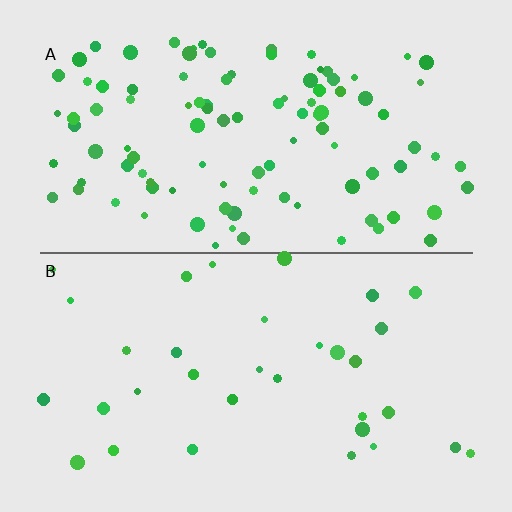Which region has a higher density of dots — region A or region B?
A (the top).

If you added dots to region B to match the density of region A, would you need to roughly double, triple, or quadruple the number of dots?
Approximately triple.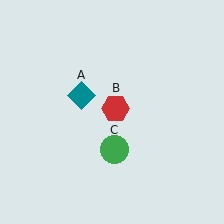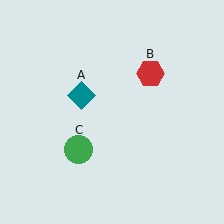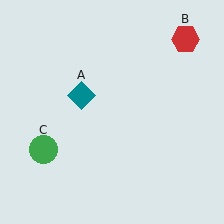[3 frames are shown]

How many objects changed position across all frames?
2 objects changed position: red hexagon (object B), green circle (object C).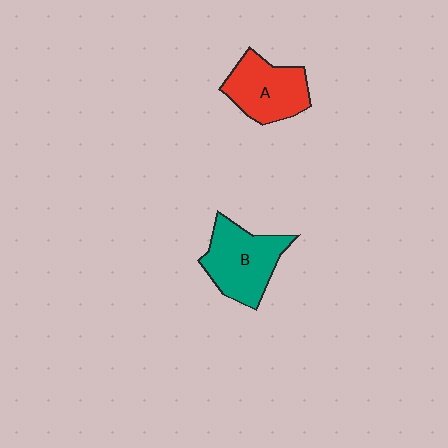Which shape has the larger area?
Shape B (teal).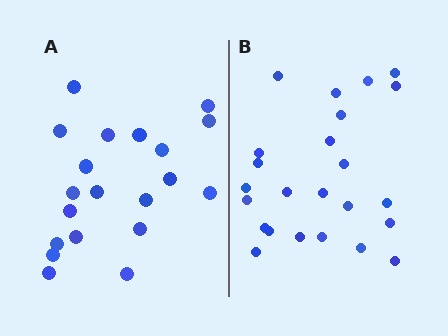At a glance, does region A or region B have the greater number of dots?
Region B (the right region) has more dots.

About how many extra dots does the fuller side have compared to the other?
Region B has about 4 more dots than region A.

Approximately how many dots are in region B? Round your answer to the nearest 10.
About 20 dots. (The exact count is 24, which rounds to 20.)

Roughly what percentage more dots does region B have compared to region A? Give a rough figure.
About 20% more.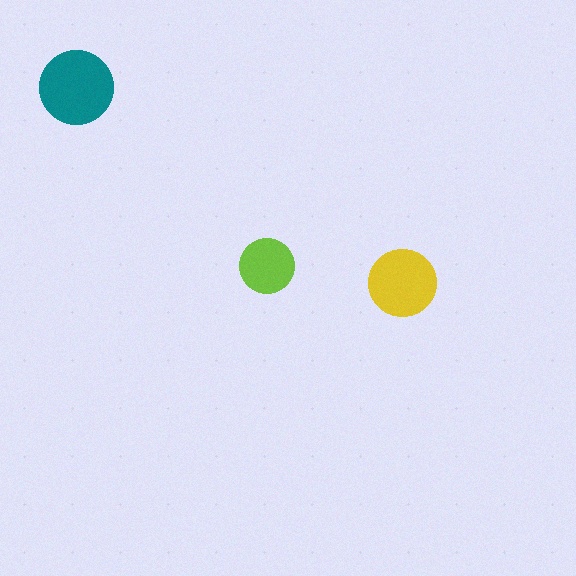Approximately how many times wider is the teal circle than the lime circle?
About 1.5 times wider.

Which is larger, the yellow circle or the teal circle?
The teal one.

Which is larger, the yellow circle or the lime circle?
The yellow one.